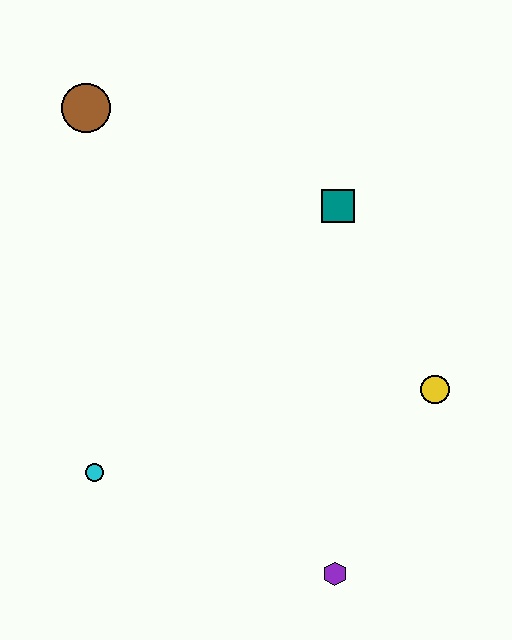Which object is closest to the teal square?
The yellow circle is closest to the teal square.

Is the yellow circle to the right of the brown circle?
Yes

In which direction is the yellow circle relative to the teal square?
The yellow circle is below the teal square.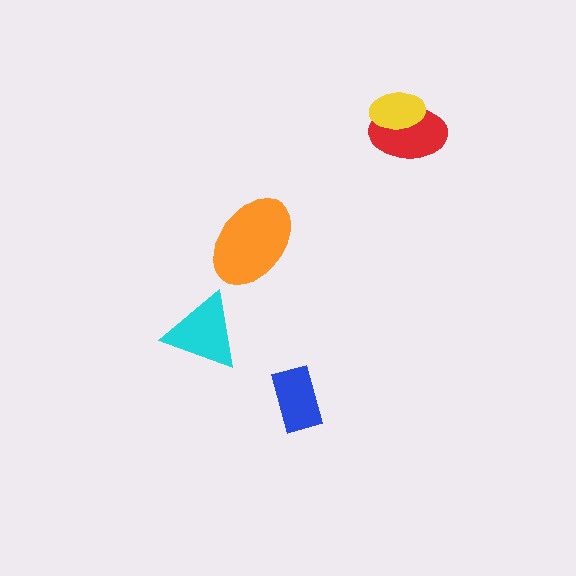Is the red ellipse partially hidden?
Yes, it is partially covered by another shape.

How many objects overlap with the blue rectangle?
0 objects overlap with the blue rectangle.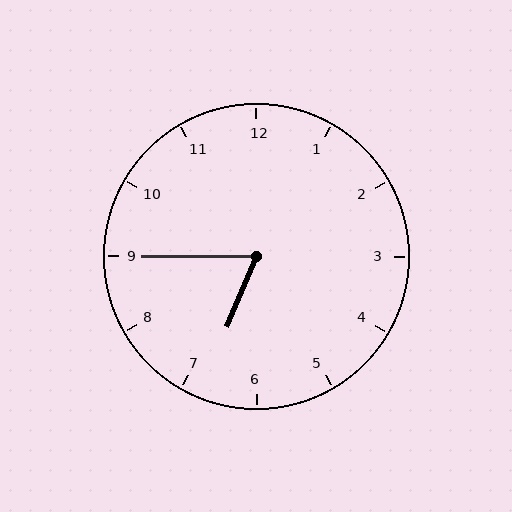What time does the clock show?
6:45.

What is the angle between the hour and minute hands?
Approximately 68 degrees.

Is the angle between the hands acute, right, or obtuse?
It is acute.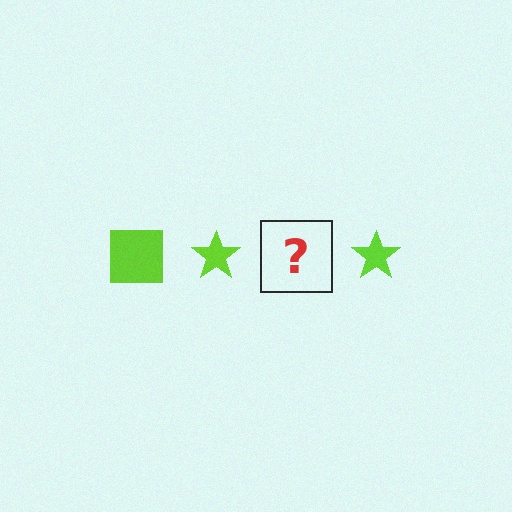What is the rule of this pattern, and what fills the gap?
The rule is that the pattern cycles through square, star shapes in lime. The gap should be filled with a lime square.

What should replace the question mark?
The question mark should be replaced with a lime square.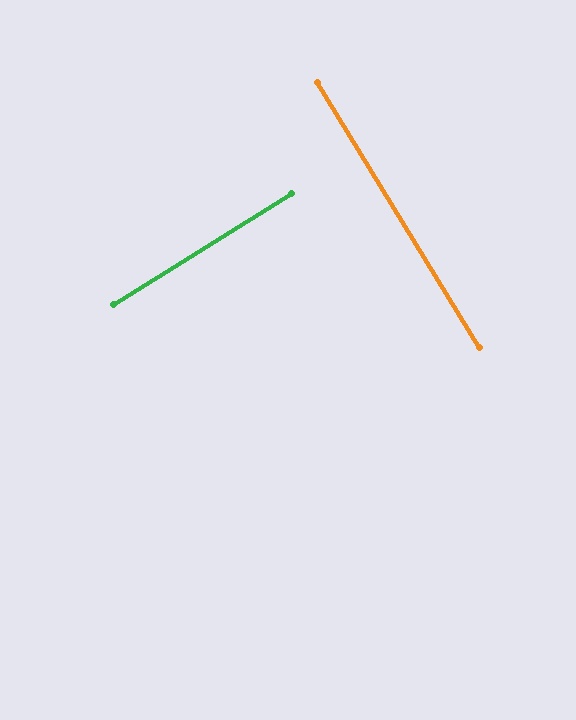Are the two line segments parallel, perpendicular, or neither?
Perpendicular — they meet at approximately 90°.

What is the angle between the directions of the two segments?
Approximately 90 degrees.